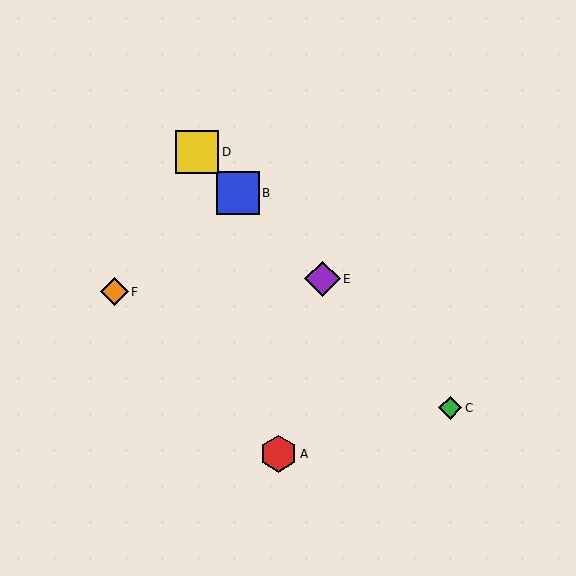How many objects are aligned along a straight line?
4 objects (B, C, D, E) are aligned along a straight line.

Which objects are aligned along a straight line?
Objects B, C, D, E are aligned along a straight line.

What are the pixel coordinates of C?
Object C is at (450, 408).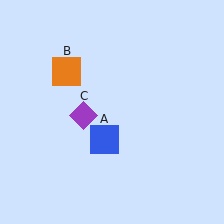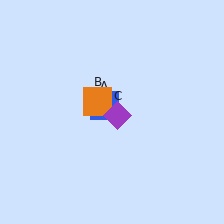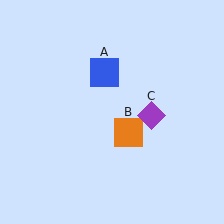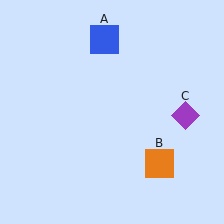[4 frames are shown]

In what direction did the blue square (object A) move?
The blue square (object A) moved up.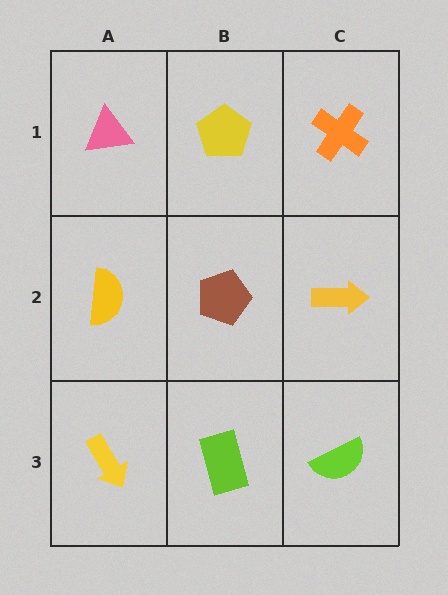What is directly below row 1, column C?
A yellow arrow.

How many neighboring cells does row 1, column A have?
2.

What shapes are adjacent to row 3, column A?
A yellow semicircle (row 2, column A), a lime rectangle (row 3, column B).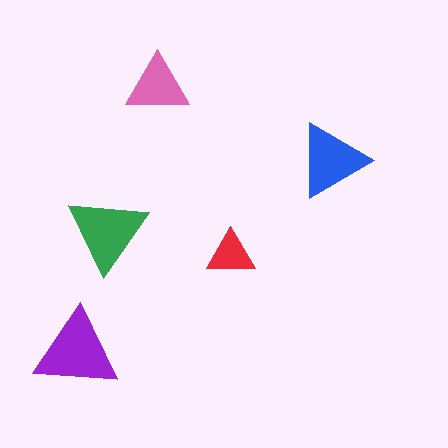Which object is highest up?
The pink triangle is topmost.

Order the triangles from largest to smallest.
the purple one, the green one, the blue one, the pink one, the red one.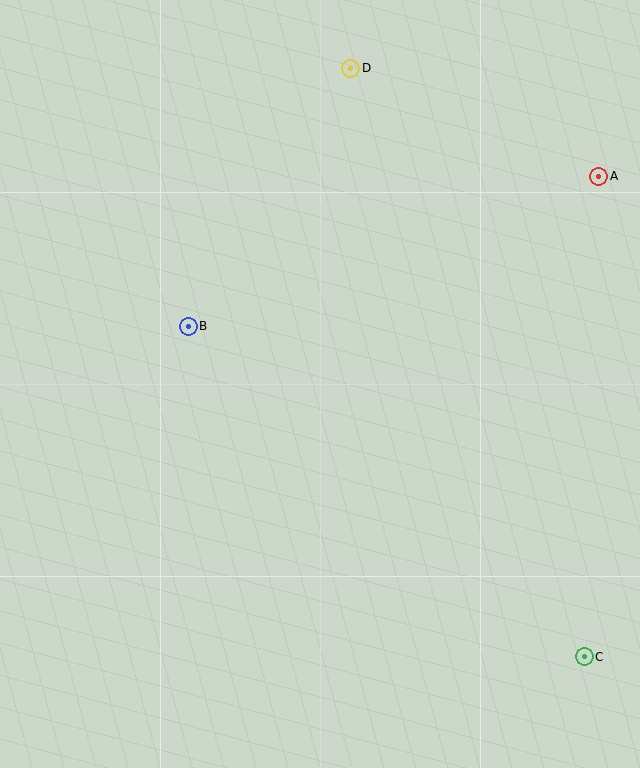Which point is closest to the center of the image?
Point B at (188, 326) is closest to the center.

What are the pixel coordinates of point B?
Point B is at (188, 326).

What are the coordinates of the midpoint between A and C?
The midpoint between A and C is at (591, 416).